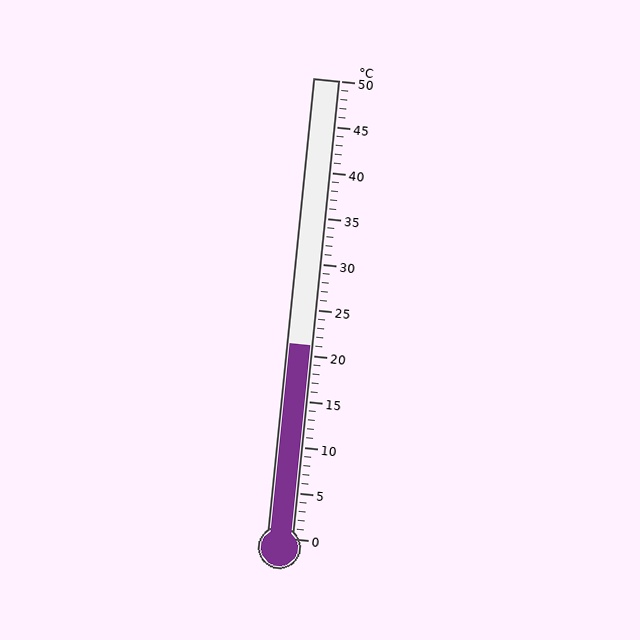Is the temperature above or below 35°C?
The temperature is below 35°C.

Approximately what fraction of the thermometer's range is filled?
The thermometer is filled to approximately 40% of its range.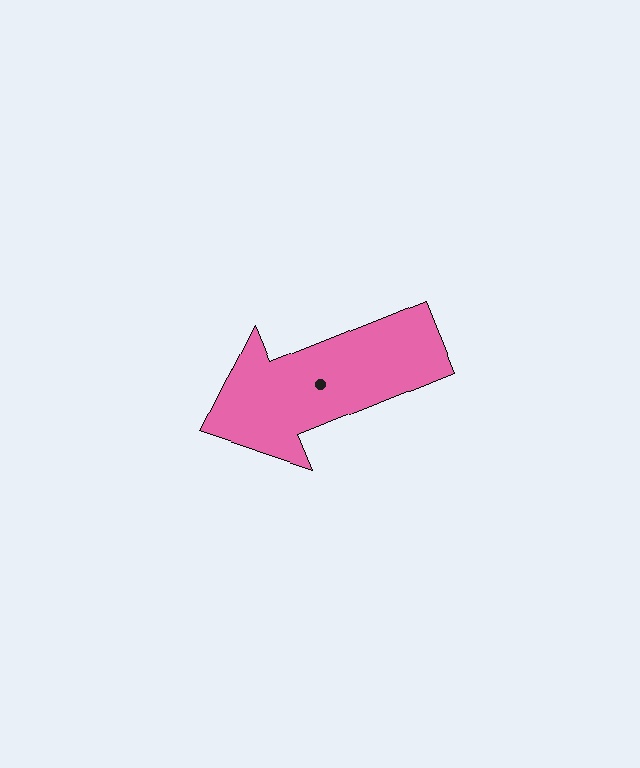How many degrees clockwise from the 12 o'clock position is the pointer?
Approximately 248 degrees.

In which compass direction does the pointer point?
West.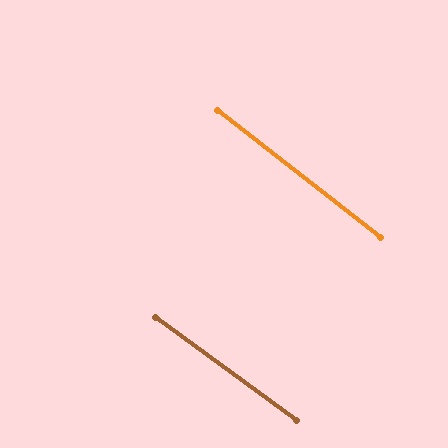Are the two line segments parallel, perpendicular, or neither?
Parallel — their directions differ by only 1.7°.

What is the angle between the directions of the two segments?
Approximately 2 degrees.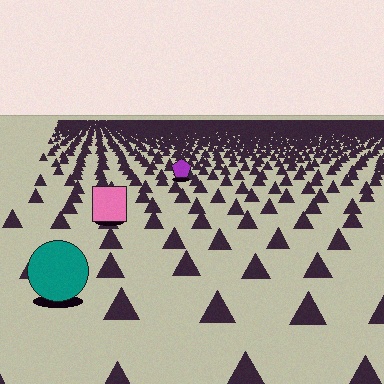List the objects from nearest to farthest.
From nearest to farthest: the teal circle, the pink square, the purple pentagon.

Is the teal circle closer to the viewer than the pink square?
Yes. The teal circle is closer — you can tell from the texture gradient: the ground texture is coarser near it.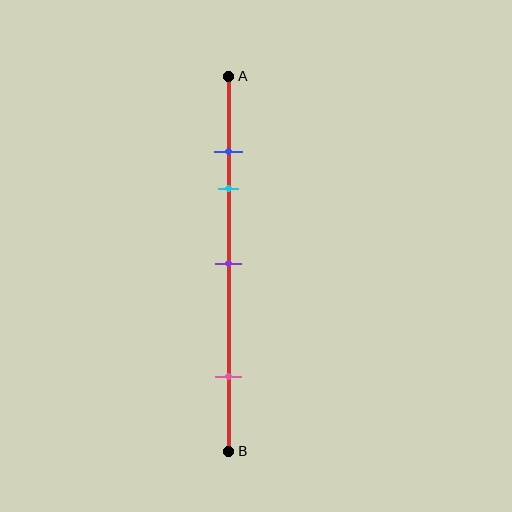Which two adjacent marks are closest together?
The blue and cyan marks are the closest adjacent pair.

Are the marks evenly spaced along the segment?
No, the marks are not evenly spaced.